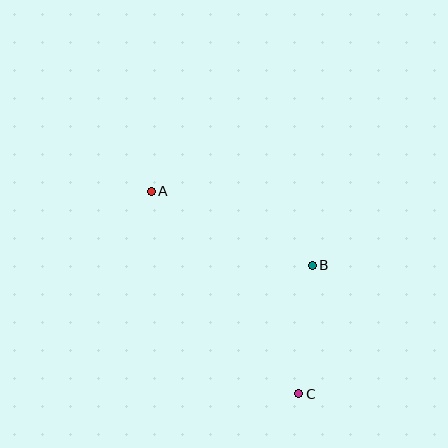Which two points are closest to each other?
Points B and C are closest to each other.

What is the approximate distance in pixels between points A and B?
The distance between A and B is approximately 177 pixels.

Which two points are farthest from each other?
Points A and C are farthest from each other.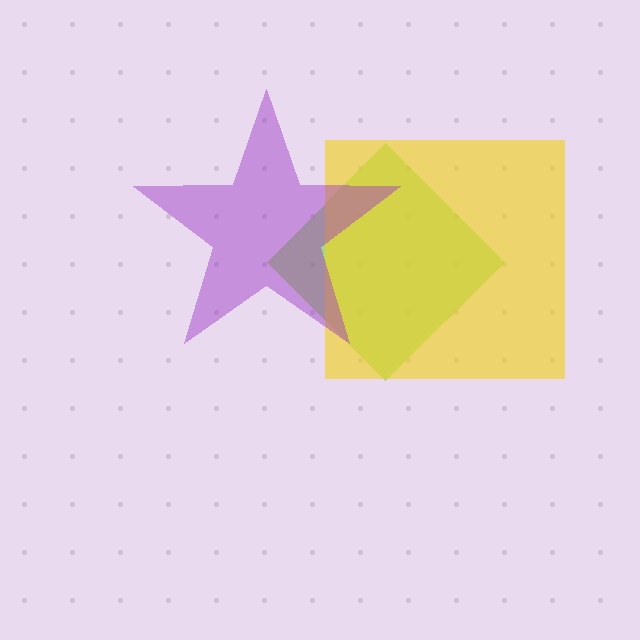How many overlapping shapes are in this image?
There are 3 overlapping shapes in the image.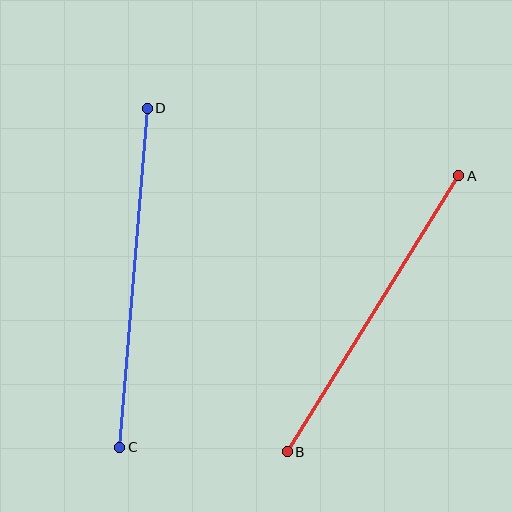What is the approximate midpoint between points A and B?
The midpoint is at approximately (373, 314) pixels.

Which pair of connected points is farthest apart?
Points C and D are farthest apart.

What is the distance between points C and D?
The distance is approximately 340 pixels.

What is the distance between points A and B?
The distance is approximately 325 pixels.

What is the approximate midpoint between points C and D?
The midpoint is at approximately (134, 278) pixels.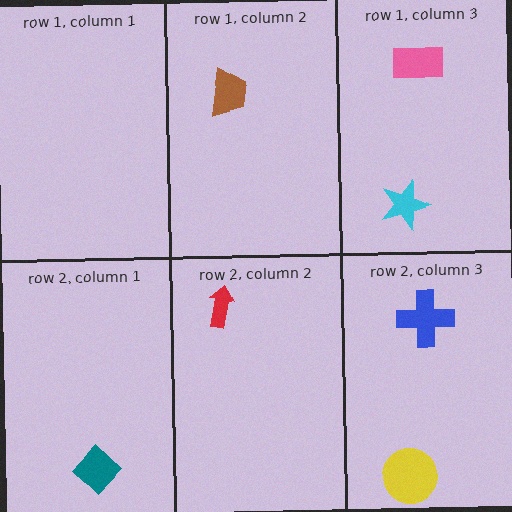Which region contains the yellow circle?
The row 2, column 3 region.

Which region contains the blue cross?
The row 2, column 3 region.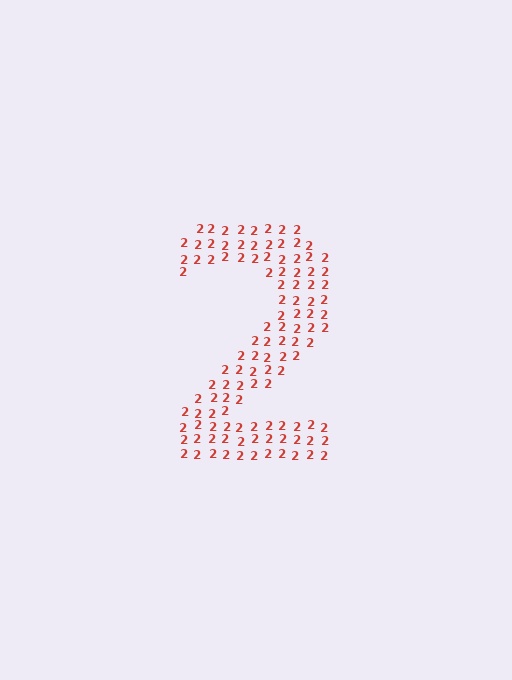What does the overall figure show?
The overall figure shows the digit 2.